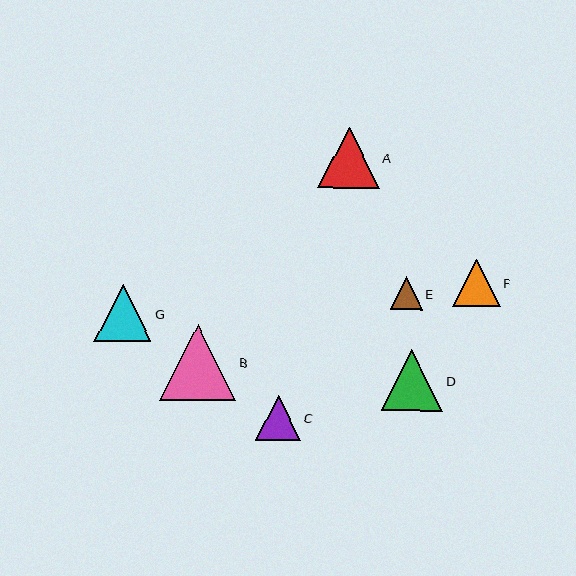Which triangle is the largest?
Triangle B is the largest with a size of approximately 76 pixels.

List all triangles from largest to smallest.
From largest to smallest: B, A, D, G, F, C, E.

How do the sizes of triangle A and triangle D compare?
Triangle A and triangle D are approximately the same size.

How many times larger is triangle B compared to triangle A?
Triangle B is approximately 1.2 times the size of triangle A.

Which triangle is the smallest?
Triangle E is the smallest with a size of approximately 32 pixels.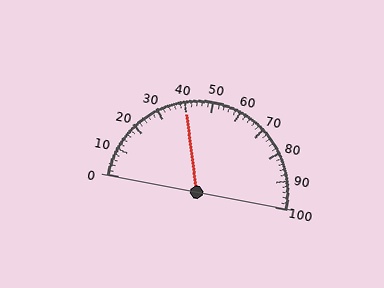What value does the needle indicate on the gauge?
The needle indicates approximately 40.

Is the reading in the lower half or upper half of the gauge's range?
The reading is in the lower half of the range (0 to 100).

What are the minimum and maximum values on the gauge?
The gauge ranges from 0 to 100.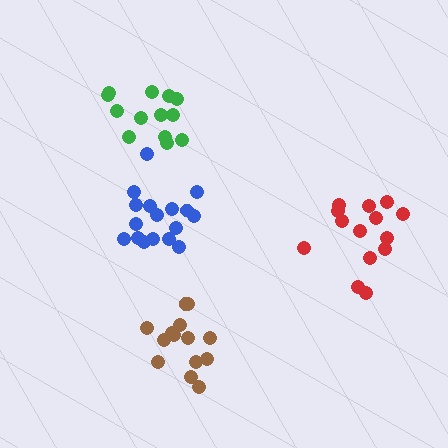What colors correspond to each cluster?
The clusters are colored: green, blue, red, brown.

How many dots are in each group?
Group 1: 13 dots, Group 2: 17 dots, Group 3: 14 dots, Group 4: 14 dots (58 total).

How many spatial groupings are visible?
There are 4 spatial groupings.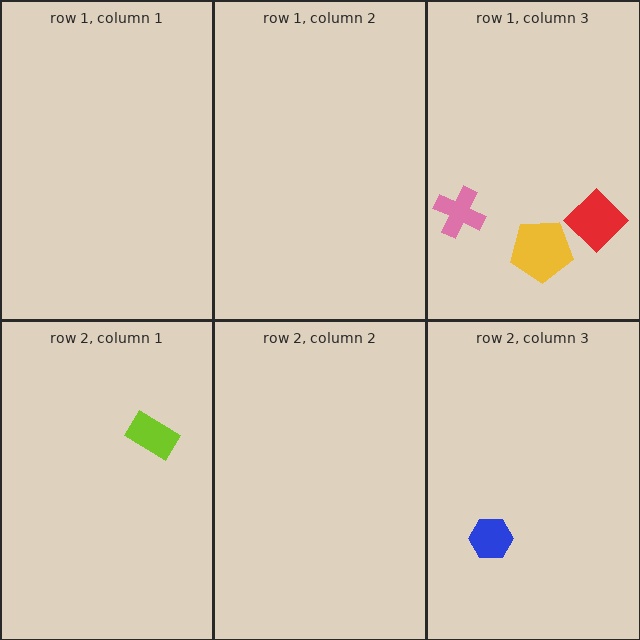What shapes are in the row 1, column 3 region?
The yellow pentagon, the pink cross, the red diamond.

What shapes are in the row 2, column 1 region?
The lime rectangle.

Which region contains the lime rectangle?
The row 2, column 1 region.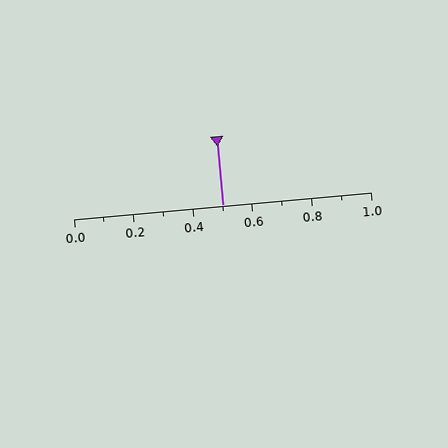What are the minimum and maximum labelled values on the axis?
The axis runs from 0.0 to 1.0.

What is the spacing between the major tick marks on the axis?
The major ticks are spaced 0.2 apart.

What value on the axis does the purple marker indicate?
The marker indicates approximately 0.5.